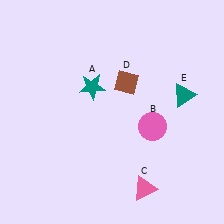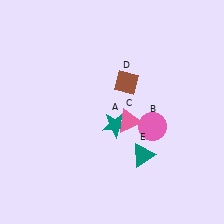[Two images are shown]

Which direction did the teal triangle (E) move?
The teal triangle (E) moved down.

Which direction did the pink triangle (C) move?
The pink triangle (C) moved up.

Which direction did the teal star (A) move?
The teal star (A) moved down.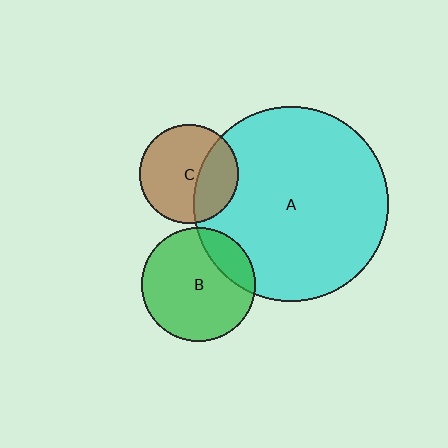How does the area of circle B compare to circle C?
Approximately 1.3 times.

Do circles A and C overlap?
Yes.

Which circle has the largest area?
Circle A (cyan).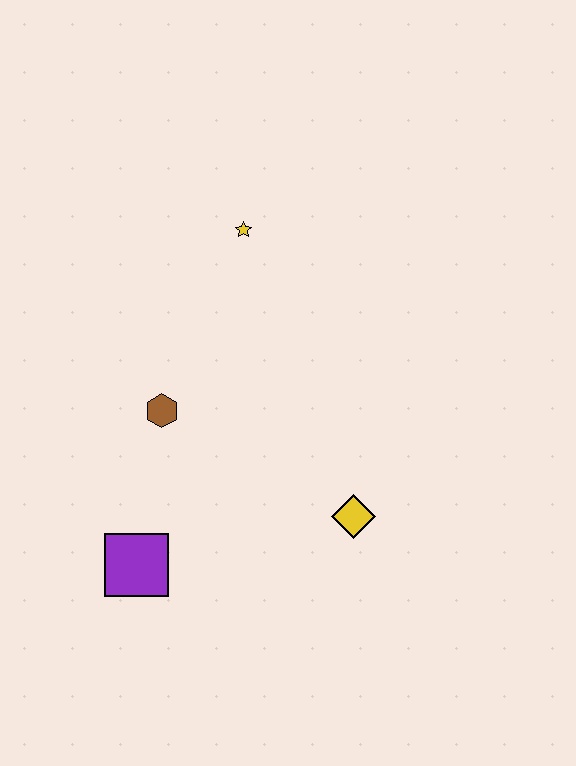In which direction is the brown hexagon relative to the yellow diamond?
The brown hexagon is to the left of the yellow diamond.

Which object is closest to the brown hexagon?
The purple square is closest to the brown hexagon.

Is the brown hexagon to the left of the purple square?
No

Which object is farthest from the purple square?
The yellow star is farthest from the purple square.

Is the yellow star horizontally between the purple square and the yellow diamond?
Yes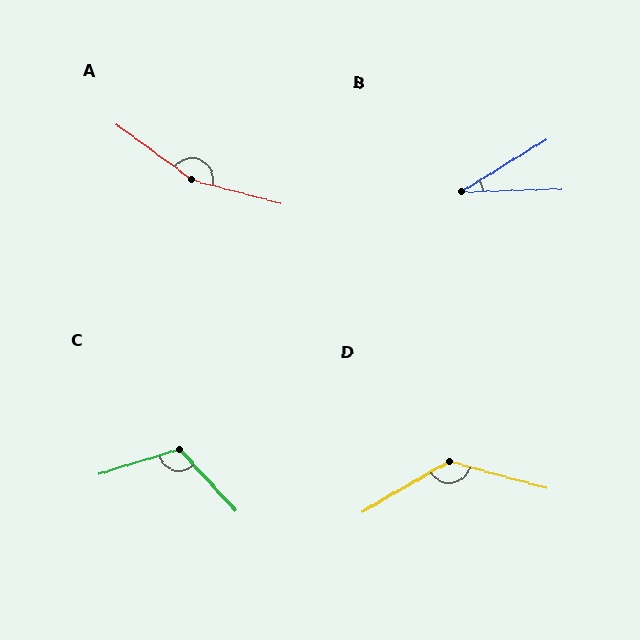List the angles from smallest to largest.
B (30°), C (115°), D (135°), A (158°).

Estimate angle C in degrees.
Approximately 115 degrees.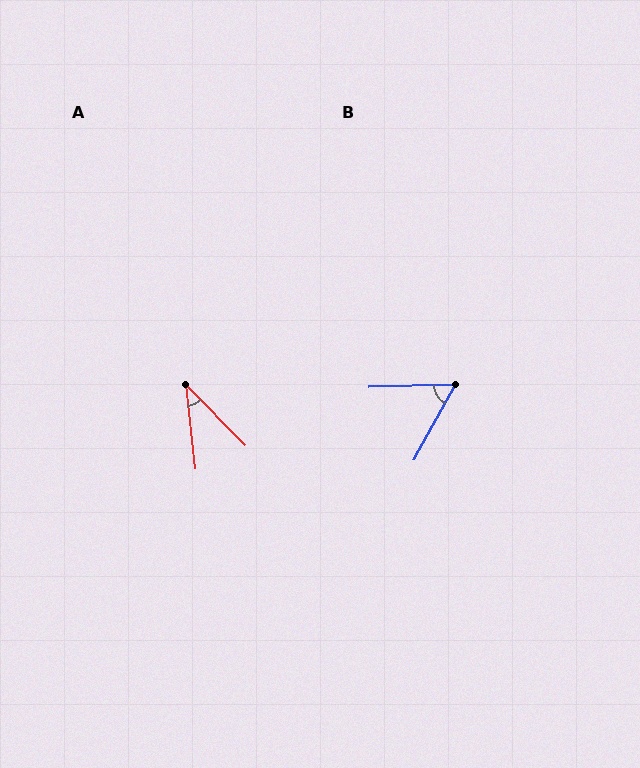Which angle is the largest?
B, at approximately 60 degrees.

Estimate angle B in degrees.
Approximately 60 degrees.